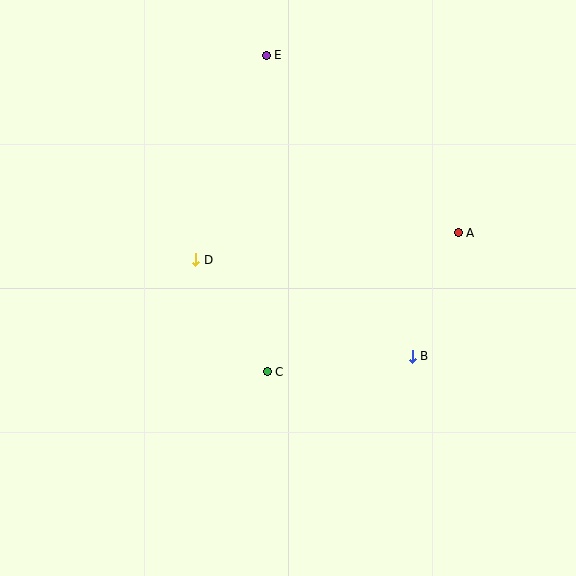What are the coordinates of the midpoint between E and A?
The midpoint between E and A is at (362, 144).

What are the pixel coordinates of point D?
Point D is at (196, 260).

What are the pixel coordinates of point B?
Point B is at (412, 356).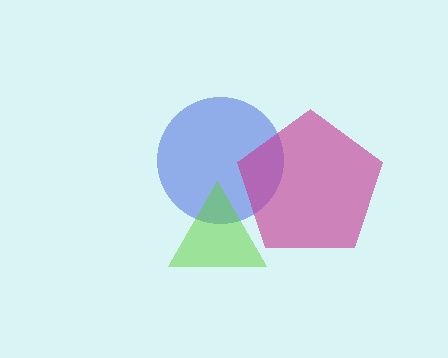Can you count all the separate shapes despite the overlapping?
Yes, there are 3 separate shapes.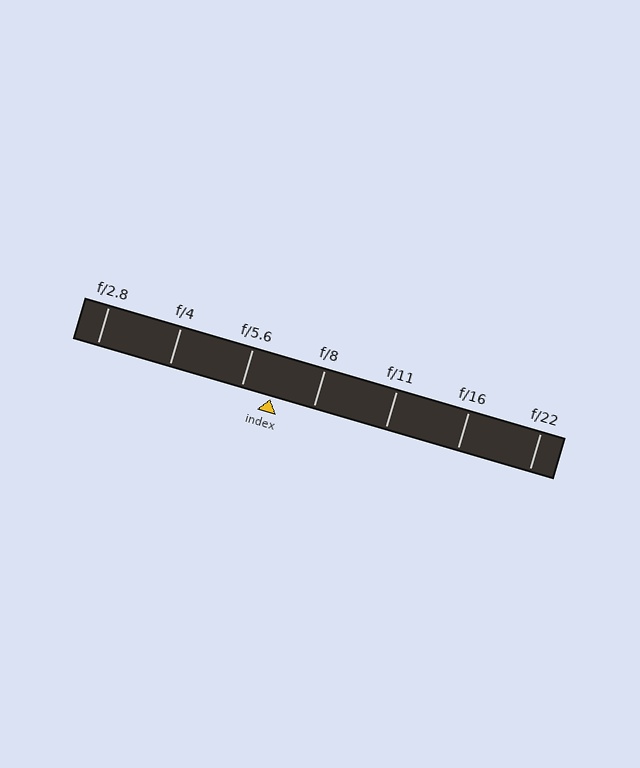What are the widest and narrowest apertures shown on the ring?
The widest aperture shown is f/2.8 and the narrowest is f/22.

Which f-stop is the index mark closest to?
The index mark is closest to f/5.6.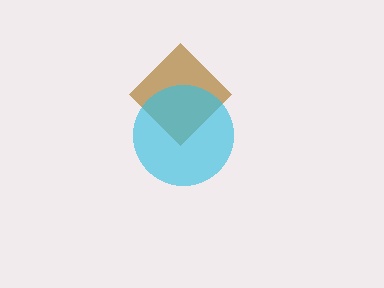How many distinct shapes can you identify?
There are 2 distinct shapes: a brown diamond, a cyan circle.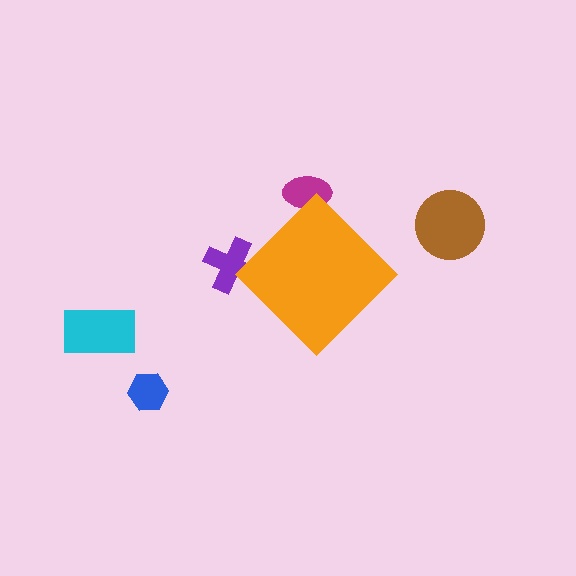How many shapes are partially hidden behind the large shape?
2 shapes are partially hidden.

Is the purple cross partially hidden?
Yes, the purple cross is partially hidden behind the orange diamond.